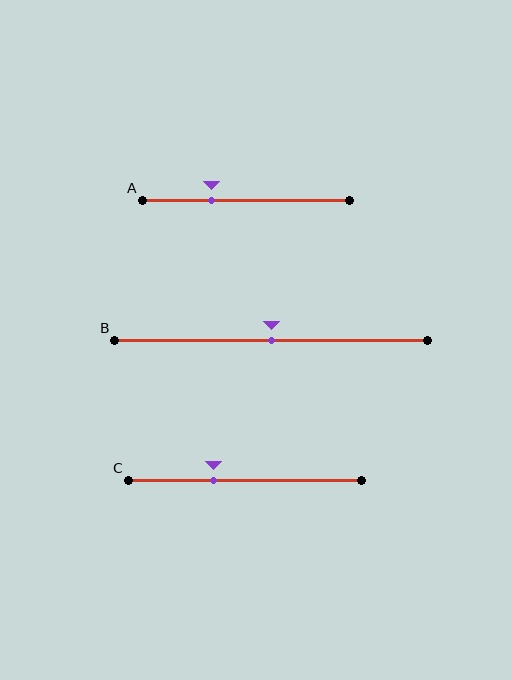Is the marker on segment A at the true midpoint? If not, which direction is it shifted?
No, the marker on segment A is shifted to the left by about 17% of the segment length.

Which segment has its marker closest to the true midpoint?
Segment B has its marker closest to the true midpoint.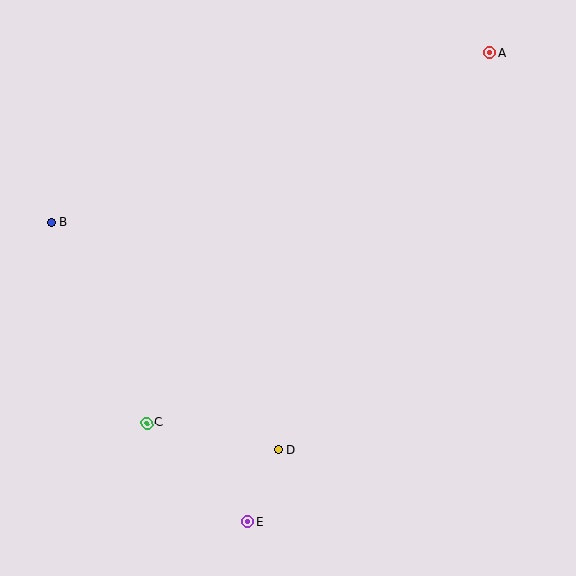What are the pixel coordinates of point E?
Point E is at (248, 522).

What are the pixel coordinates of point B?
Point B is at (51, 223).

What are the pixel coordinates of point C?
Point C is at (147, 423).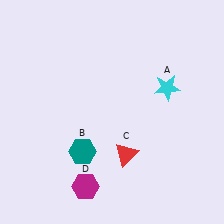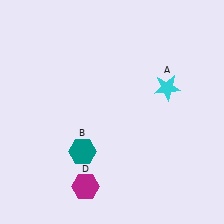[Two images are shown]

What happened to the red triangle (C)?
The red triangle (C) was removed in Image 2. It was in the bottom-right area of Image 1.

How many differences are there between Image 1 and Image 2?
There is 1 difference between the two images.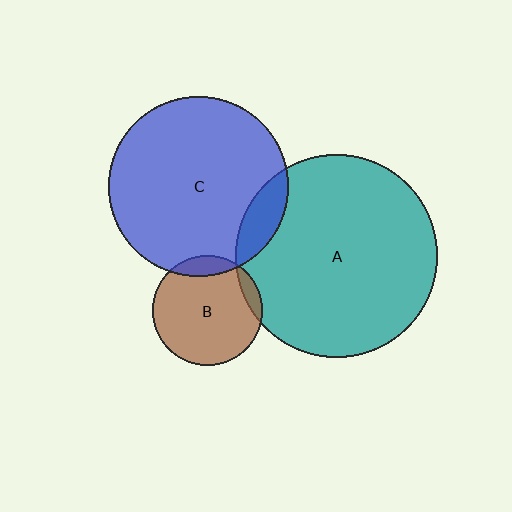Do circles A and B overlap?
Yes.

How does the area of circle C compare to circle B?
Approximately 2.6 times.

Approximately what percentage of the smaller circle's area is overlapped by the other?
Approximately 5%.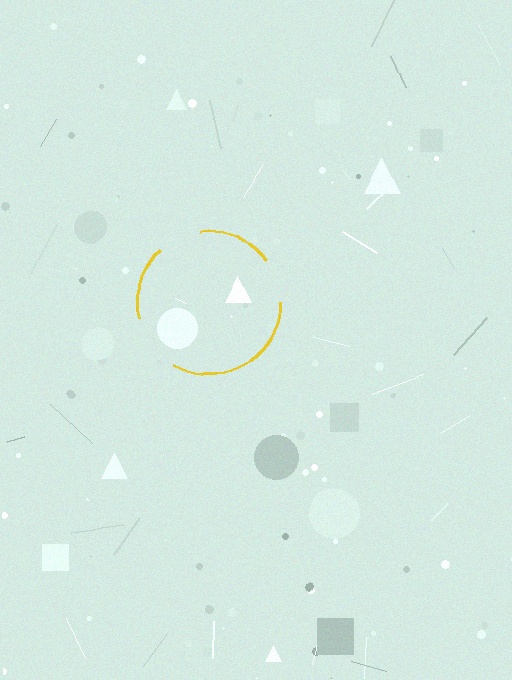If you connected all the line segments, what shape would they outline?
They would outline a circle.